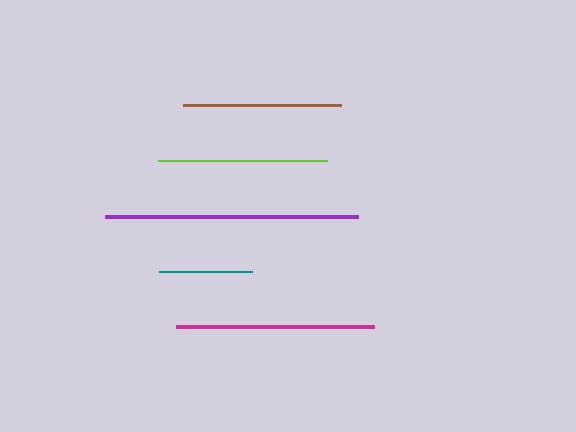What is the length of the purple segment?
The purple segment is approximately 253 pixels long.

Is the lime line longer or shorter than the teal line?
The lime line is longer than the teal line.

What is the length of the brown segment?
The brown segment is approximately 158 pixels long.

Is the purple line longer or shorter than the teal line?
The purple line is longer than the teal line.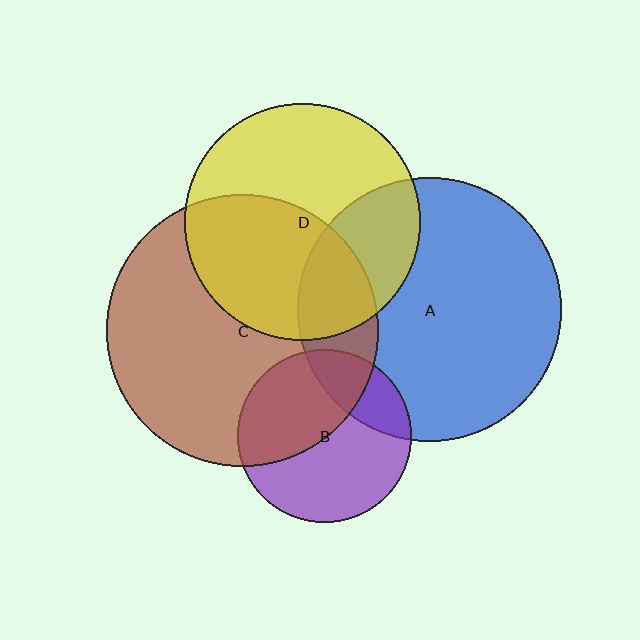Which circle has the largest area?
Circle C (brown).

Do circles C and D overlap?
Yes.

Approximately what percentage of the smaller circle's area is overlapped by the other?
Approximately 45%.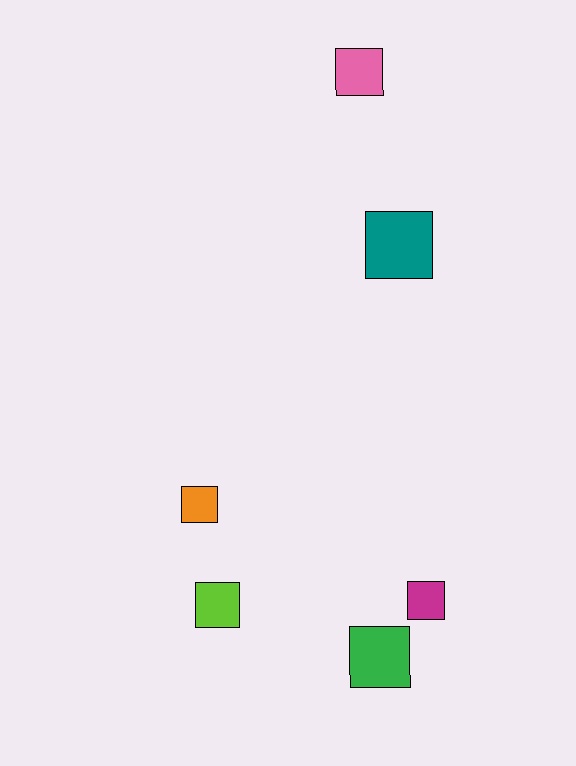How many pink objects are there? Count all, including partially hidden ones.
There is 1 pink object.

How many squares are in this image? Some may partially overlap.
There are 6 squares.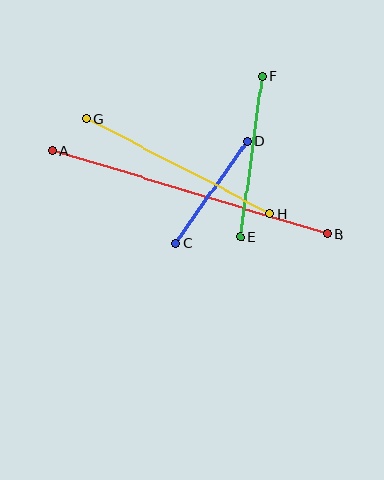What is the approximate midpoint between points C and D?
The midpoint is at approximately (211, 192) pixels.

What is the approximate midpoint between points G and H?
The midpoint is at approximately (178, 166) pixels.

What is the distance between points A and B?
The distance is approximately 288 pixels.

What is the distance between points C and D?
The distance is approximately 125 pixels.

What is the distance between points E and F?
The distance is approximately 162 pixels.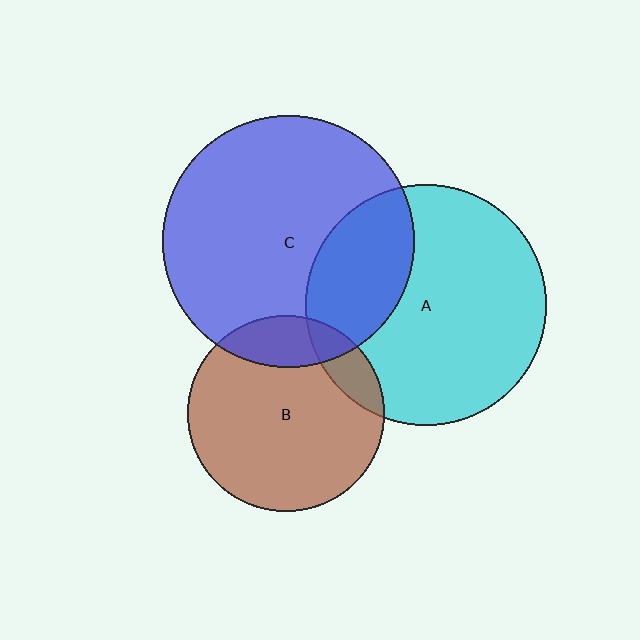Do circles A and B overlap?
Yes.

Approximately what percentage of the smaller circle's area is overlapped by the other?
Approximately 10%.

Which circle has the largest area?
Circle C (blue).